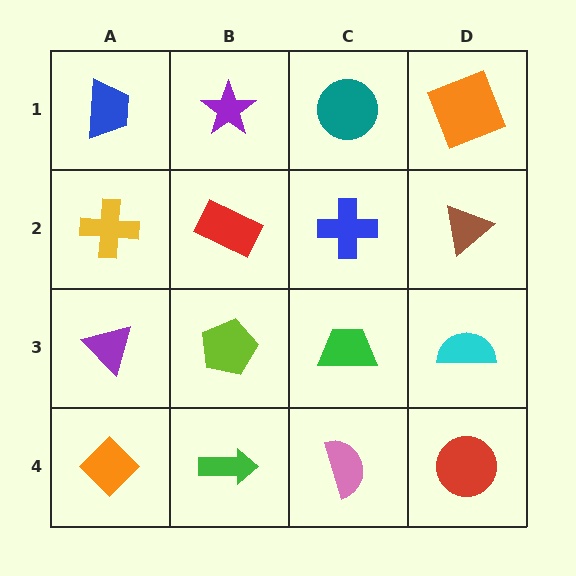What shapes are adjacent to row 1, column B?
A red rectangle (row 2, column B), a blue trapezoid (row 1, column A), a teal circle (row 1, column C).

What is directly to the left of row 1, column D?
A teal circle.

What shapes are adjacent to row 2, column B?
A purple star (row 1, column B), a lime pentagon (row 3, column B), a yellow cross (row 2, column A), a blue cross (row 2, column C).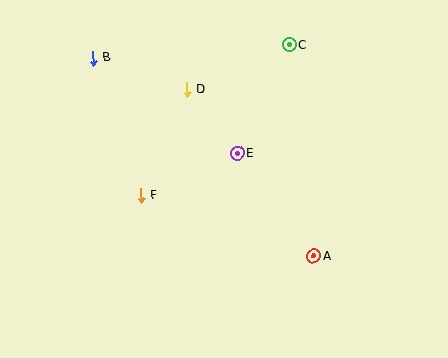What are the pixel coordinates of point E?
Point E is at (237, 154).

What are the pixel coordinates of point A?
Point A is at (314, 256).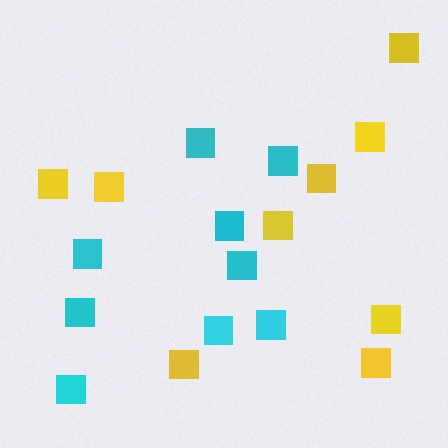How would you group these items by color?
There are 2 groups: one group of cyan squares (9) and one group of yellow squares (9).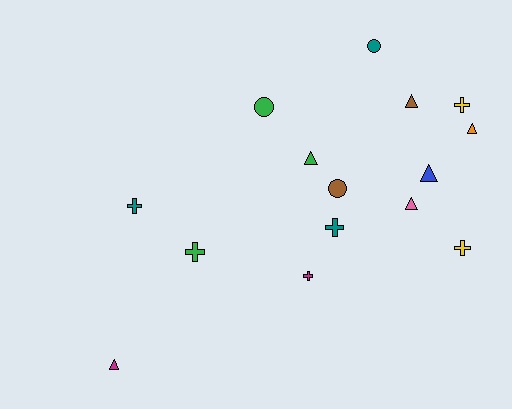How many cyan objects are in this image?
There are no cyan objects.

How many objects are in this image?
There are 15 objects.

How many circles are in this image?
There are 3 circles.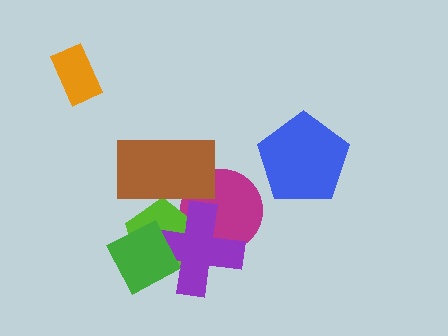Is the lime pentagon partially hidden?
Yes, it is partially covered by another shape.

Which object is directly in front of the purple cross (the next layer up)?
The brown rectangle is directly in front of the purple cross.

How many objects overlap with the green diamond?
2 objects overlap with the green diamond.